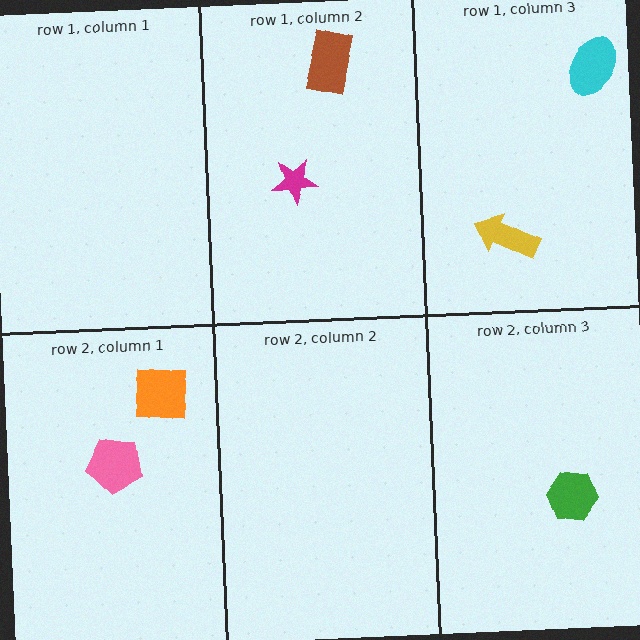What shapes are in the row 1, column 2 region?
The magenta star, the brown rectangle.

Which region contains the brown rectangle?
The row 1, column 2 region.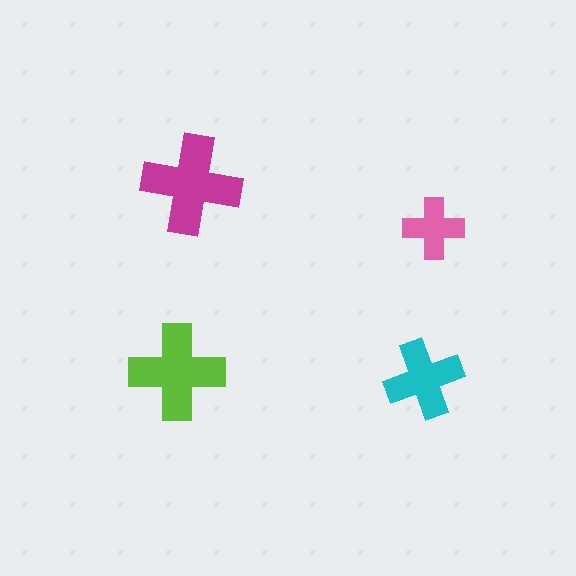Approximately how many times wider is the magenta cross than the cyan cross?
About 1.5 times wider.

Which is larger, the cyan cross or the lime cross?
The lime one.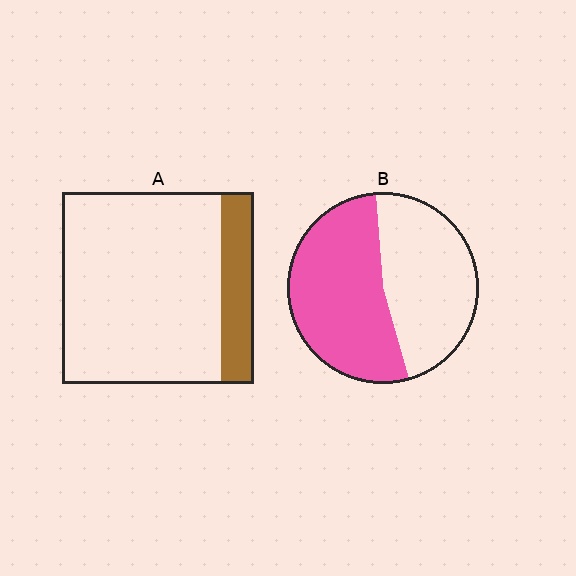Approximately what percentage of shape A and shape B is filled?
A is approximately 15% and B is approximately 55%.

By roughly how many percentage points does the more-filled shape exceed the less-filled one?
By roughly 35 percentage points (B over A).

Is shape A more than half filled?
No.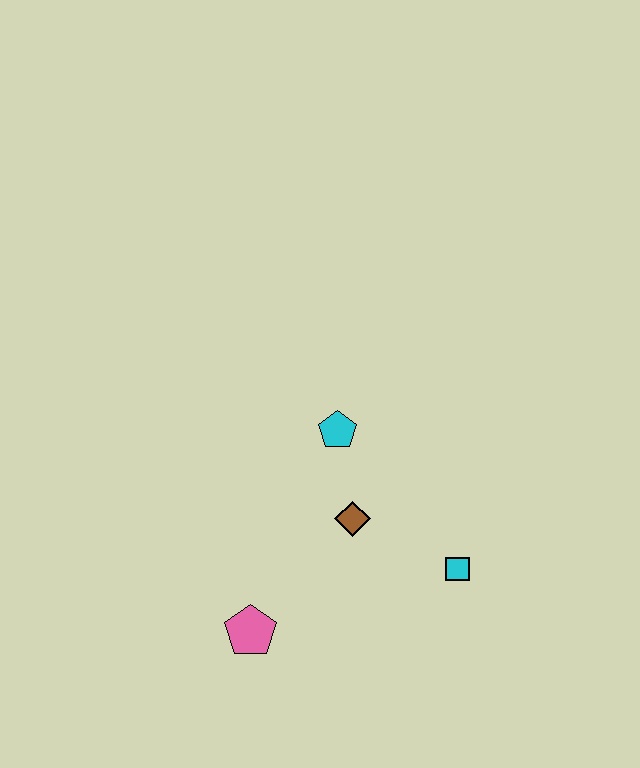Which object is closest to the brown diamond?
The cyan pentagon is closest to the brown diamond.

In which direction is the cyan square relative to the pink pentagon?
The cyan square is to the right of the pink pentagon.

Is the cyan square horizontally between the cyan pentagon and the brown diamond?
No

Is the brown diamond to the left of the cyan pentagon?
No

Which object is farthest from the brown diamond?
The pink pentagon is farthest from the brown diamond.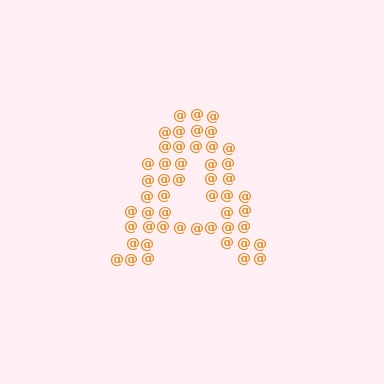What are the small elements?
The small elements are at signs.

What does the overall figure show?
The overall figure shows the letter A.